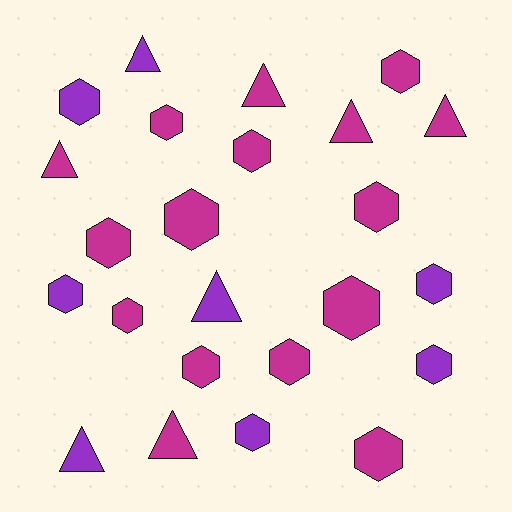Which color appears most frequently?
Magenta, with 16 objects.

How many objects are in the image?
There are 24 objects.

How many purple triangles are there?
There are 3 purple triangles.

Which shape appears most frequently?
Hexagon, with 16 objects.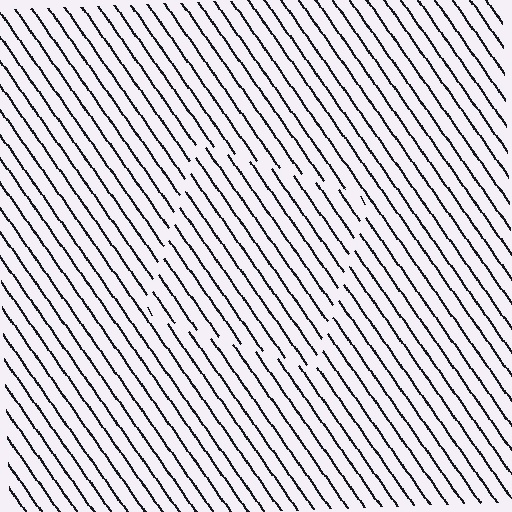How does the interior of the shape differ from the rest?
The interior of the shape contains the same grating, shifted by half a period — the contour is defined by the phase discontinuity where line-ends from the inner and outer gratings abut.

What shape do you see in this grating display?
An illusory square. The interior of the shape contains the same grating, shifted by half a period — the contour is defined by the phase discontinuity where line-ends from the inner and outer gratings abut.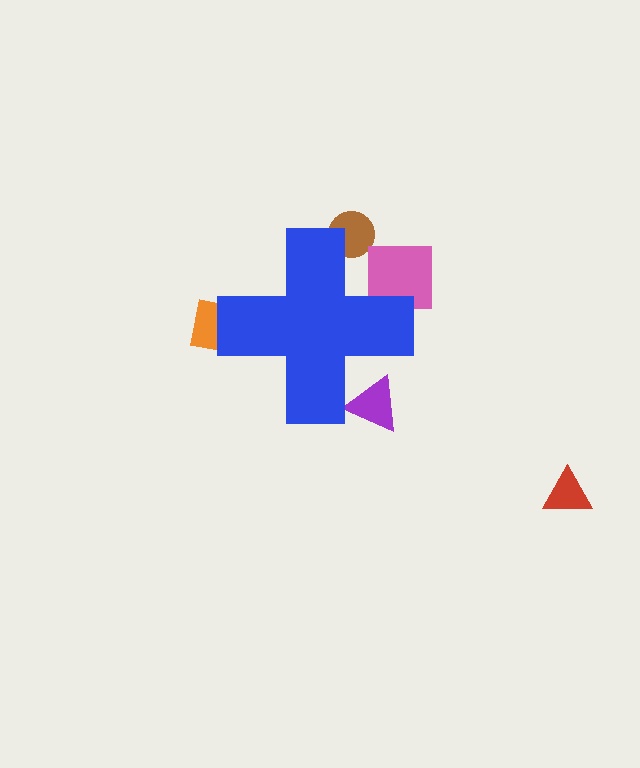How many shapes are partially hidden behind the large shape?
4 shapes are partially hidden.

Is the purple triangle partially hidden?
Yes, the purple triangle is partially hidden behind the blue cross.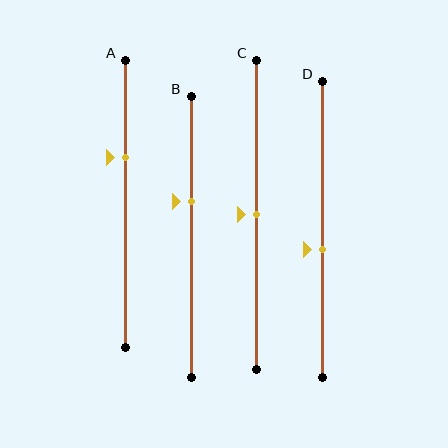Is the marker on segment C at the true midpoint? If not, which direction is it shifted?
Yes, the marker on segment C is at the true midpoint.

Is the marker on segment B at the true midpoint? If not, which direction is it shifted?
No, the marker on segment B is shifted upward by about 13% of the segment length.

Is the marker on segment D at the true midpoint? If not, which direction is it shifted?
No, the marker on segment D is shifted downward by about 7% of the segment length.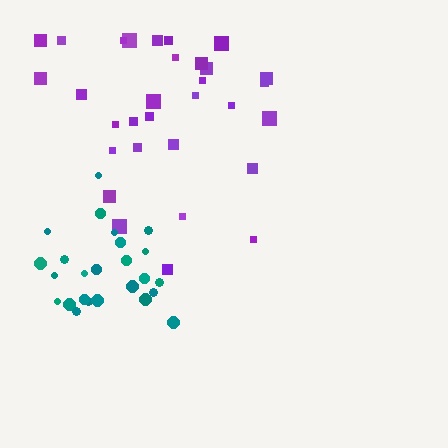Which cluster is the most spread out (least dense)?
Purple.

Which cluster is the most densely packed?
Teal.